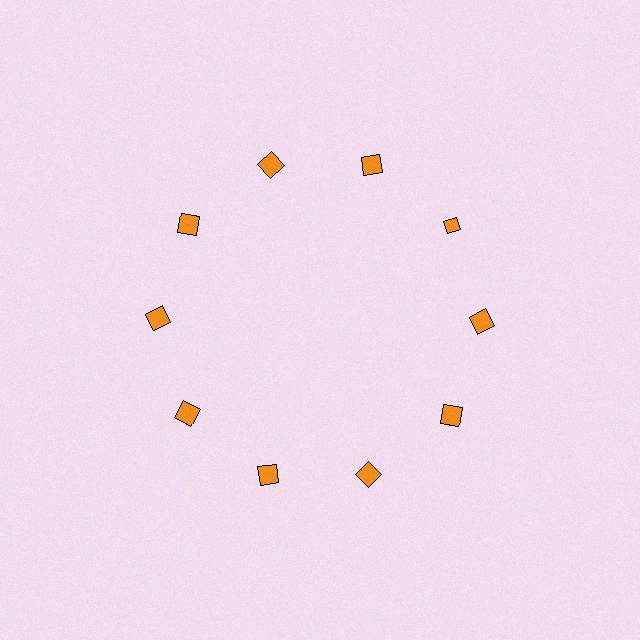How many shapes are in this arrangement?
There are 10 shapes arranged in a ring pattern.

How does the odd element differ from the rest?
It has a different shape: diamond instead of square.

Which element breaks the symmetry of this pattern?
The orange diamond at roughly the 2 o'clock position breaks the symmetry. All other shapes are orange squares.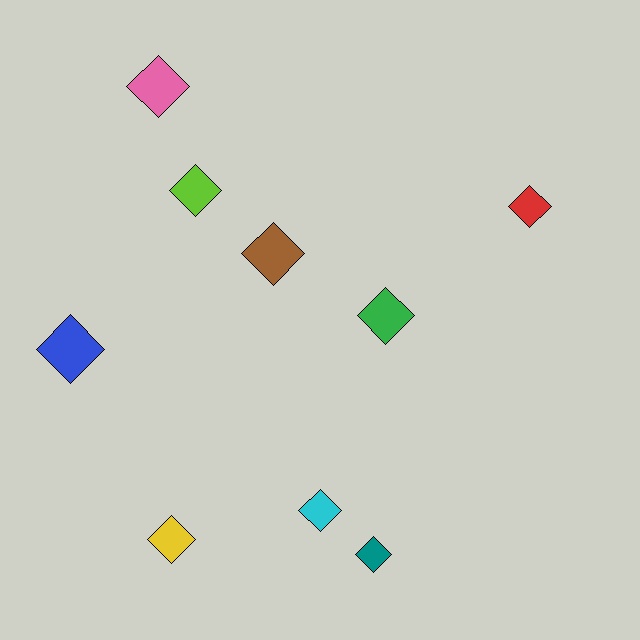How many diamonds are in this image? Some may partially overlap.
There are 9 diamonds.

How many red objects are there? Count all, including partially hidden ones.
There is 1 red object.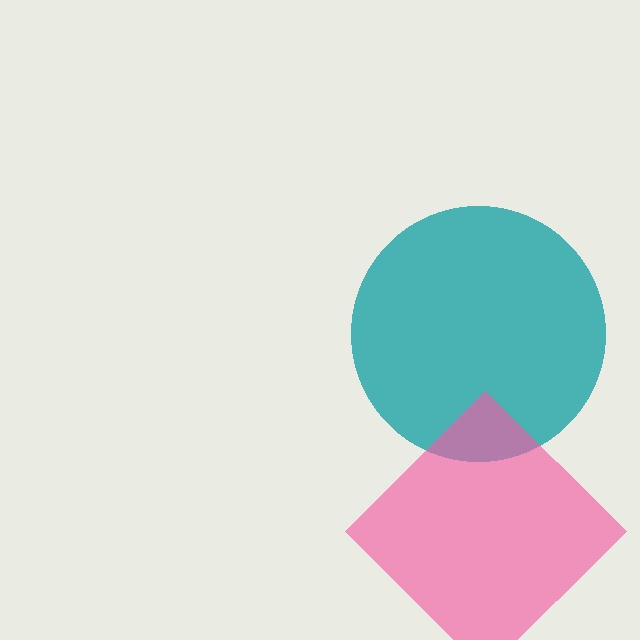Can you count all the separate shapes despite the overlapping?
Yes, there are 2 separate shapes.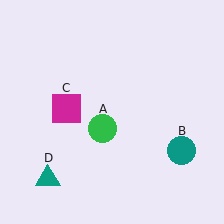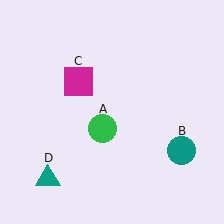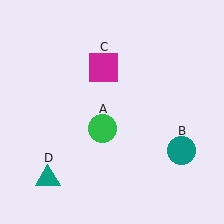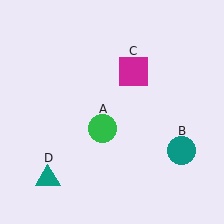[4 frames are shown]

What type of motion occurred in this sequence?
The magenta square (object C) rotated clockwise around the center of the scene.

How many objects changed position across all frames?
1 object changed position: magenta square (object C).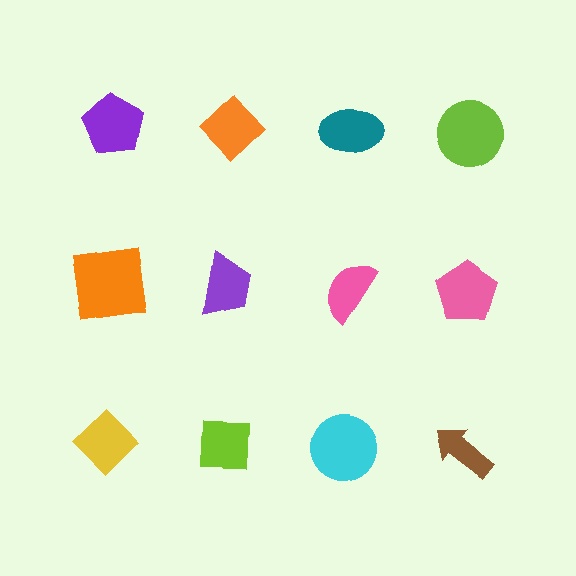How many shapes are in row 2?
4 shapes.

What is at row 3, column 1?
A yellow diamond.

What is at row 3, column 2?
A lime square.